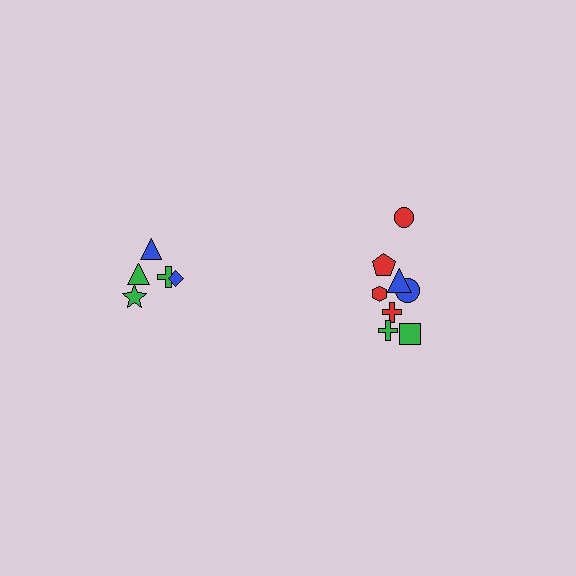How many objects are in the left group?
There are 5 objects.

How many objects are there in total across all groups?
There are 13 objects.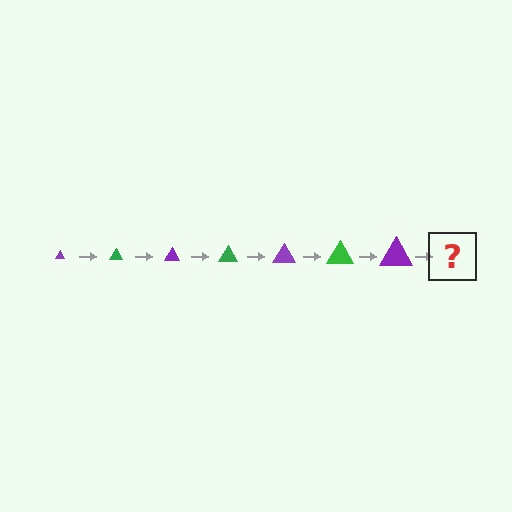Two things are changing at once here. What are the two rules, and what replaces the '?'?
The two rules are that the triangle grows larger each step and the color cycles through purple and green. The '?' should be a green triangle, larger than the previous one.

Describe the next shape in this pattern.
It should be a green triangle, larger than the previous one.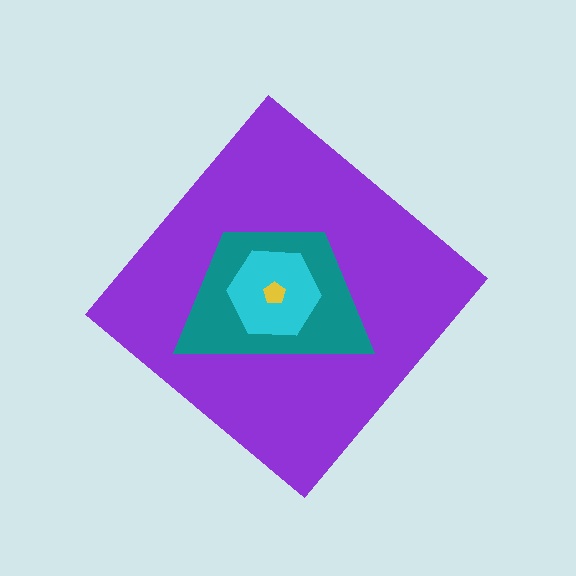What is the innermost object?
The yellow pentagon.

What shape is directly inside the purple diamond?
The teal trapezoid.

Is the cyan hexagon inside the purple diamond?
Yes.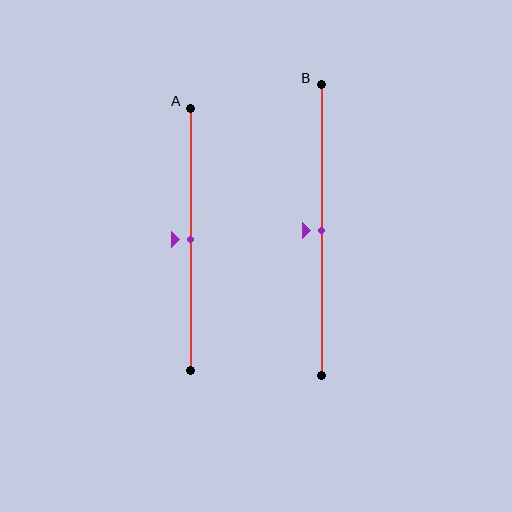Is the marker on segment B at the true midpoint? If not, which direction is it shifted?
Yes, the marker on segment B is at the true midpoint.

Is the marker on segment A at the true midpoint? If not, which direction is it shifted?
Yes, the marker on segment A is at the true midpoint.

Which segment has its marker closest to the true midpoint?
Segment A has its marker closest to the true midpoint.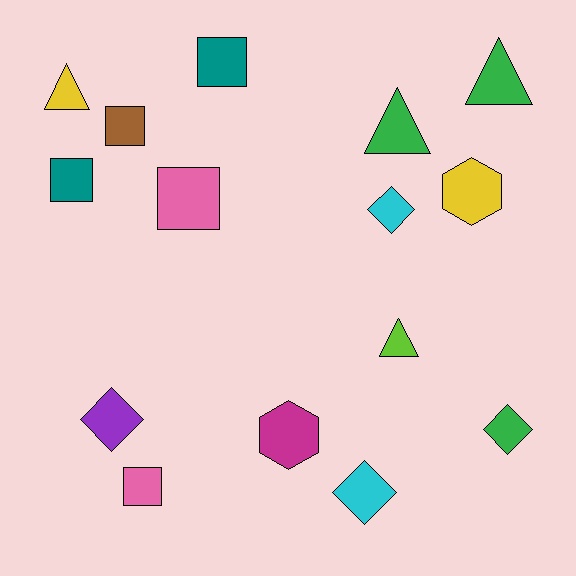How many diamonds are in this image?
There are 4 diamonds.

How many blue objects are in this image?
There are no blue objects.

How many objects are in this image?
There are 15 objects.